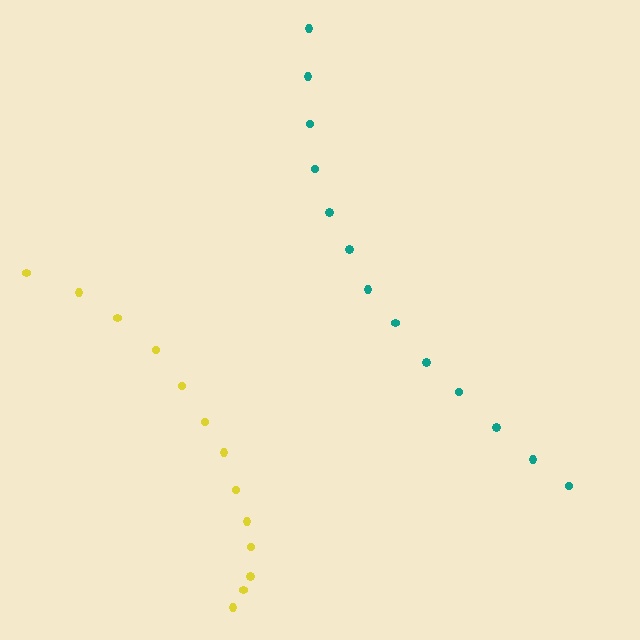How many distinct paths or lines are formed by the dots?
There are 2 distinct paths.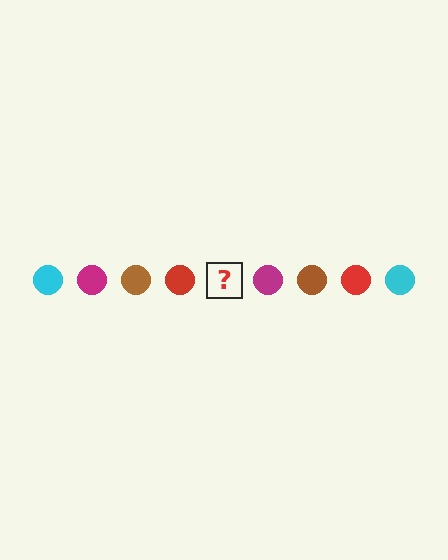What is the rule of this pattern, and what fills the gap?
The rule is that the pattern cycles through cyan, magenta, brown, red circles. The gap should be filled with a cyan circle.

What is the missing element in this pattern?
The missing element is a cyan circle.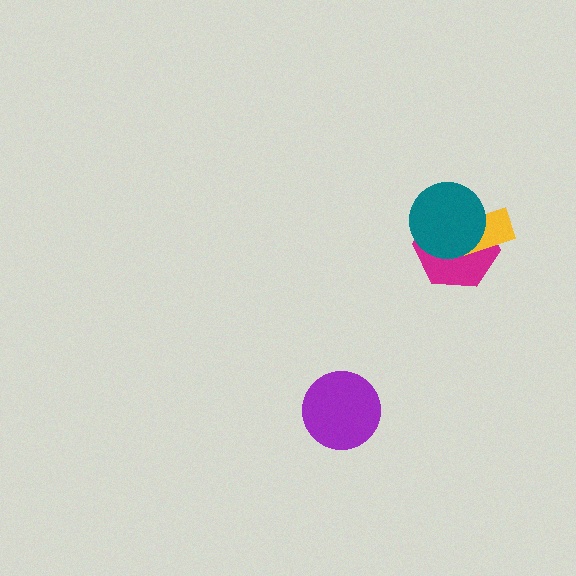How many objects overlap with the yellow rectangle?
2 objects overlap with the yellow rectangle.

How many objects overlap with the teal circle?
2 objects overlap with the teal circle.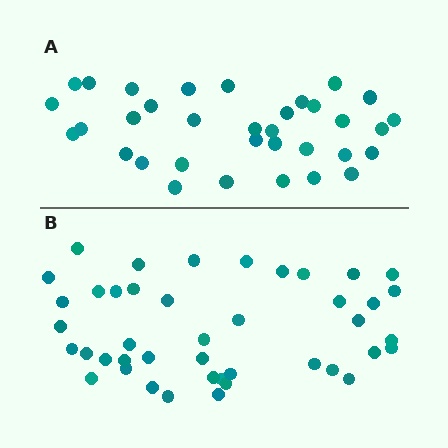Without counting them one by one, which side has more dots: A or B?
Region B (the bottom region) has more dots.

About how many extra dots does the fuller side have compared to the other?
Region B has roughly 8 or so more dots than region A.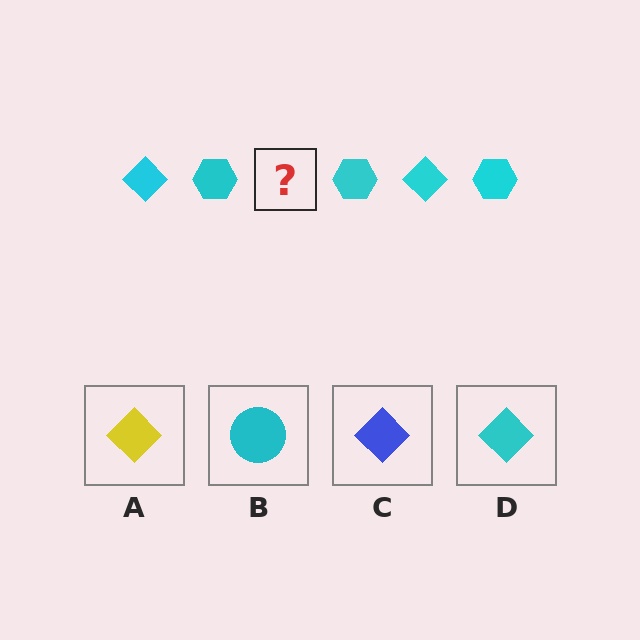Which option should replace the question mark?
Option D.